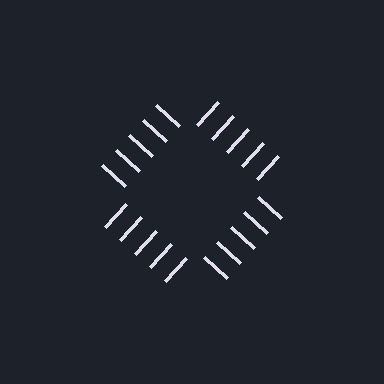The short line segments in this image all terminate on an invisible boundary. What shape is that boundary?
An illusory square — the line segments terminate on its edges but no continuous stroke is drawn.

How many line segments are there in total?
20 — 5 along each of the 4 edges.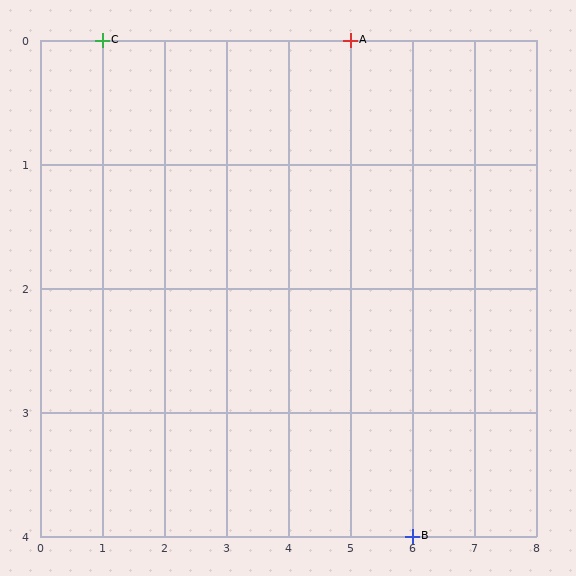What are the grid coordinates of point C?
Point C is at grid coordinates (1, 0).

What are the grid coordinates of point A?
Point A is at grid coordinates (5, 0).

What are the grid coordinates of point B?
Point B is at grid coordinates (6, 4).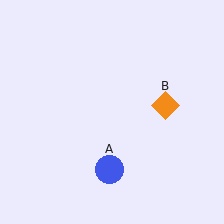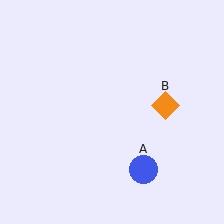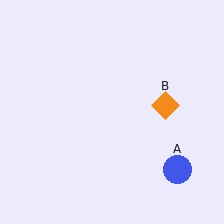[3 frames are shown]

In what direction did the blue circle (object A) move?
The blue circle (object A) moved right.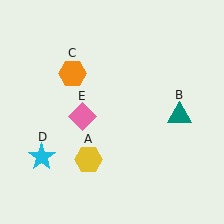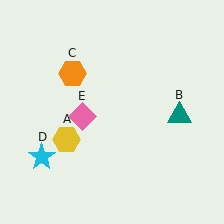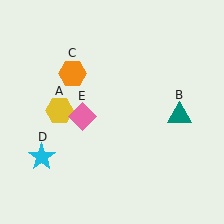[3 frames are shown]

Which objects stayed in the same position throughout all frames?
Teal triangle (object B) and orange hexagon (object C) and cyan star (object D) and pink diamond (object E) remained stationary.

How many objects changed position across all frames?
1 object changed position: yellow hexagon (object A).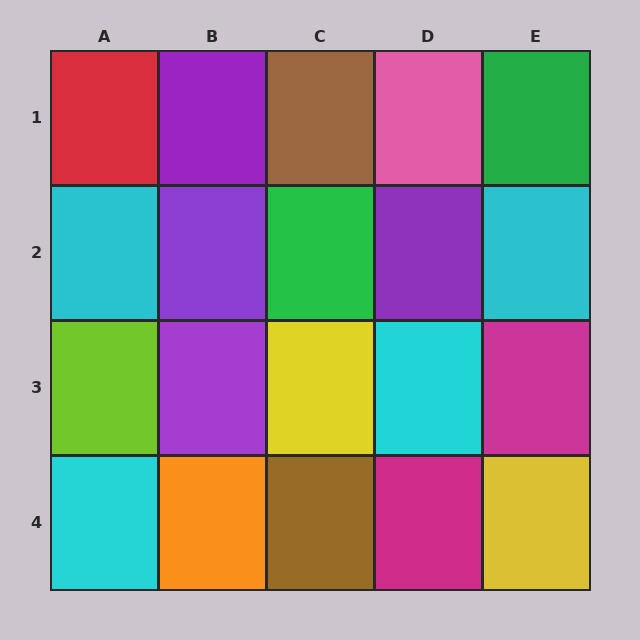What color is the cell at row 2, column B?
Purple.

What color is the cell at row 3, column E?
Magenta.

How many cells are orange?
1 cell is orange.